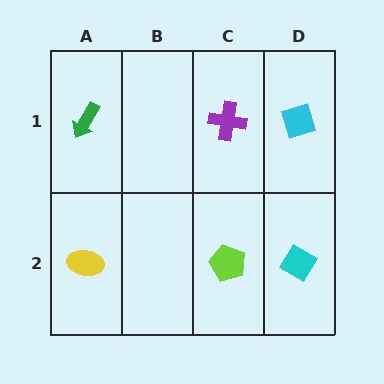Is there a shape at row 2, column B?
No, that cell is empty.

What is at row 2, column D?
A cyan diamond.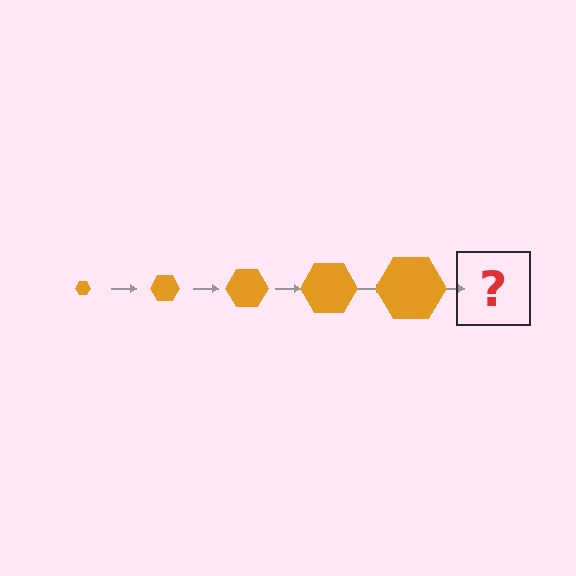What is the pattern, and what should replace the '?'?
The pattern is that the hexagon gets progressively larger each step. The '?' should be an orange hexagon, larger than the previous one.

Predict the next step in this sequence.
The next step is an orange hexagon, larger than the previous one.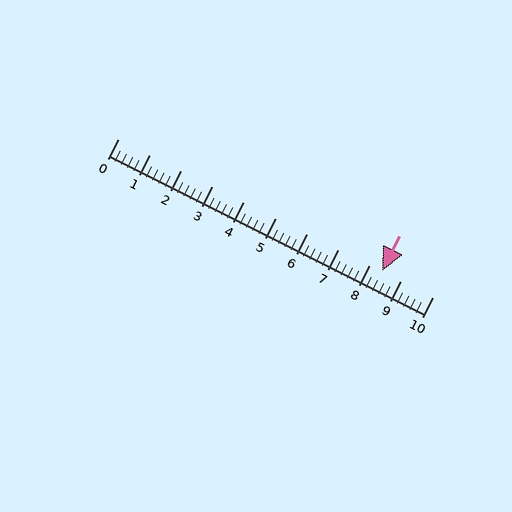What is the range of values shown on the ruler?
The ruler shows values from 0 to 10.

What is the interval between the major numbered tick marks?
The major tick marks are spaced 1 units apart.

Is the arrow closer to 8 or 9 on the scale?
The arrow is closer to 8.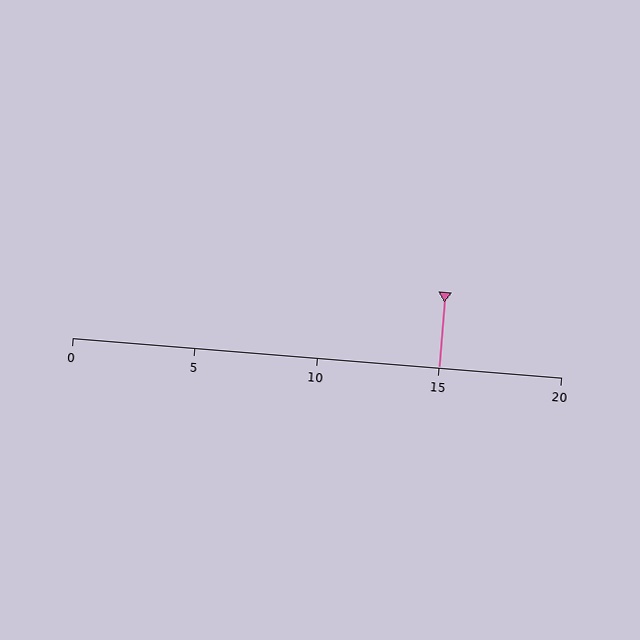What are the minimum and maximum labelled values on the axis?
The axis runs from 0 to 20.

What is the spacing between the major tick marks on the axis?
The major ticks are spaced 5 apart.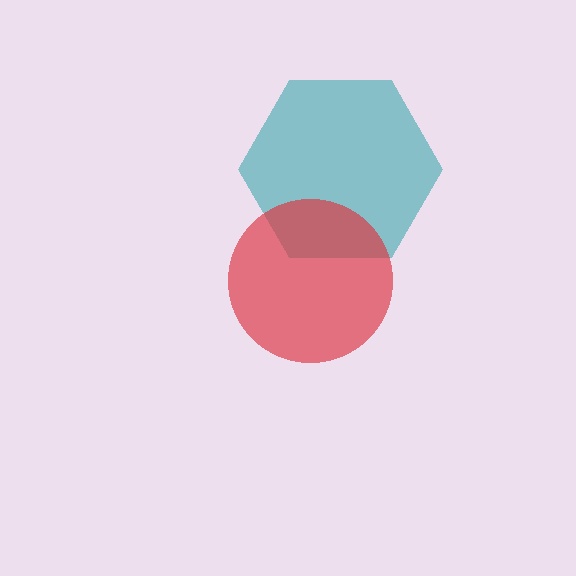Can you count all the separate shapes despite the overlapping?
Yes, there are 2 separate shapes.